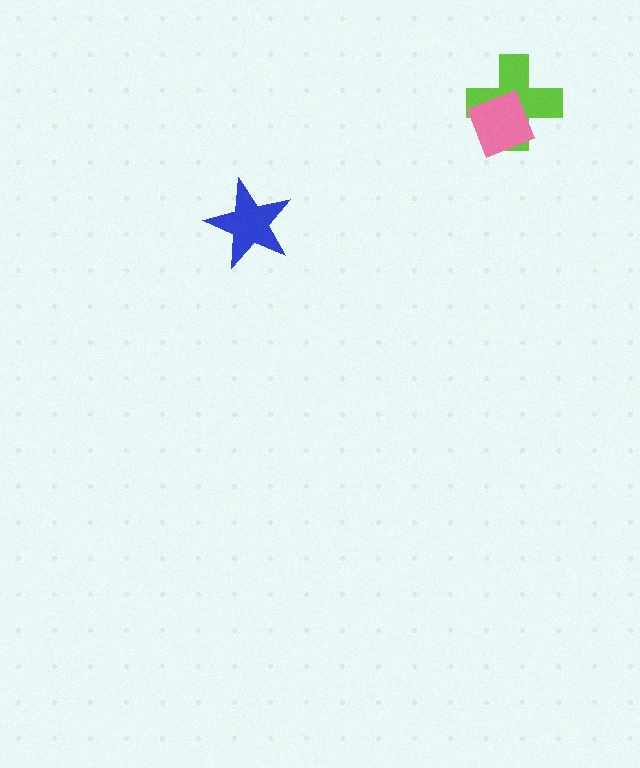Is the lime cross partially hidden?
Yes, it is partially covered by another shape.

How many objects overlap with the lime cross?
1 object overlaps with the lime cross.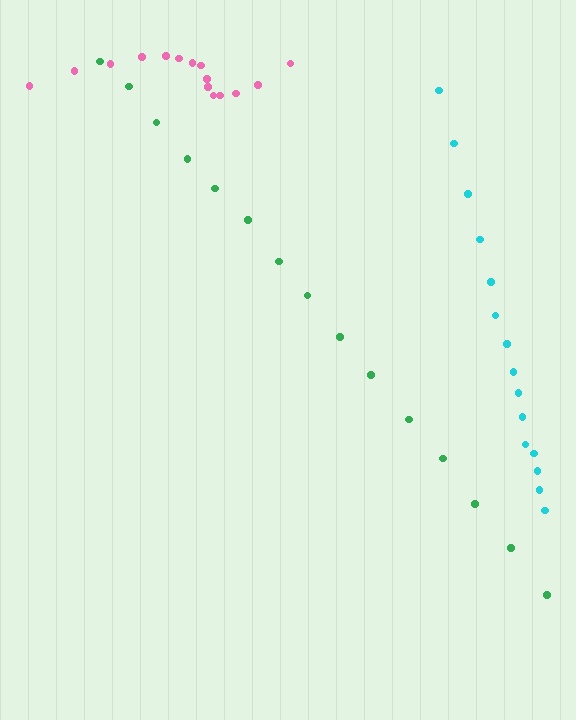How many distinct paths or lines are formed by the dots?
There are 3 distinct paths.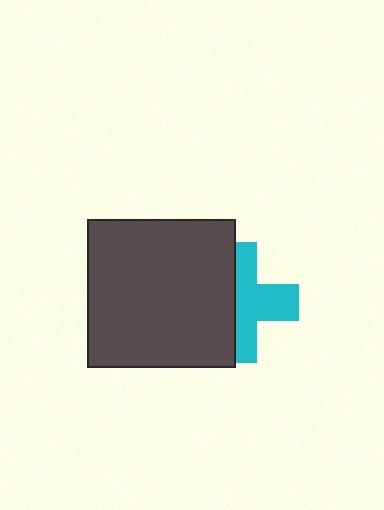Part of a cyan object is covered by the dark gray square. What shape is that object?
It is a cross.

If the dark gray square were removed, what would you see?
You would see the complete cyan cross.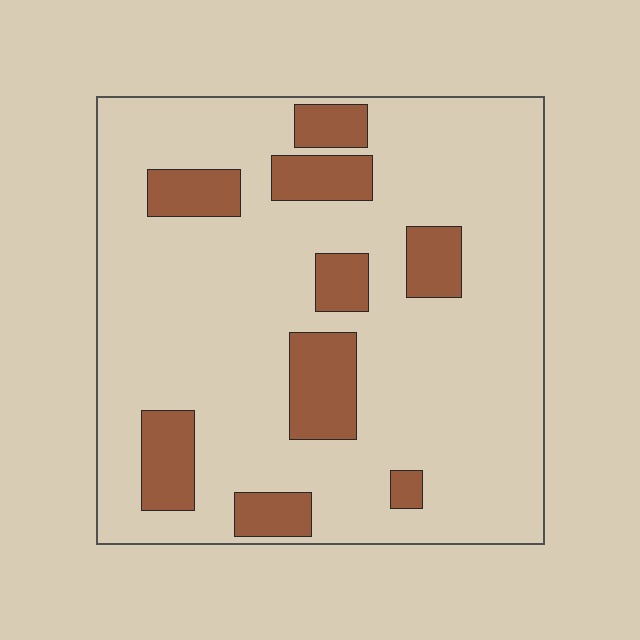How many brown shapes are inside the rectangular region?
9.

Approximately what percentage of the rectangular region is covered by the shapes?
Approximately 20%.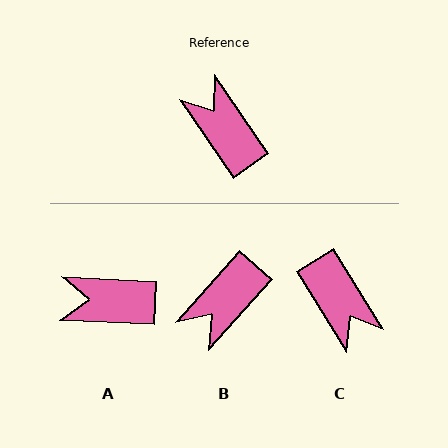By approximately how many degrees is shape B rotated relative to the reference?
Approximately 104 degrees counter-clockwise.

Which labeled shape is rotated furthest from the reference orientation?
C, about 177 degrees away.